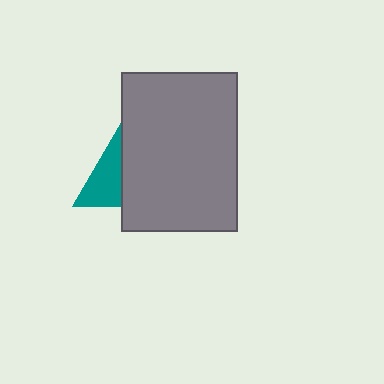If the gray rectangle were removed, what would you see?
You would see the complete teal triangle.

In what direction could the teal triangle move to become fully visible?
The teal triangle could move left. That would shift it out from behind the gray rectangle entirely.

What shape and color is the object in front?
The object in front is a gray rectangle.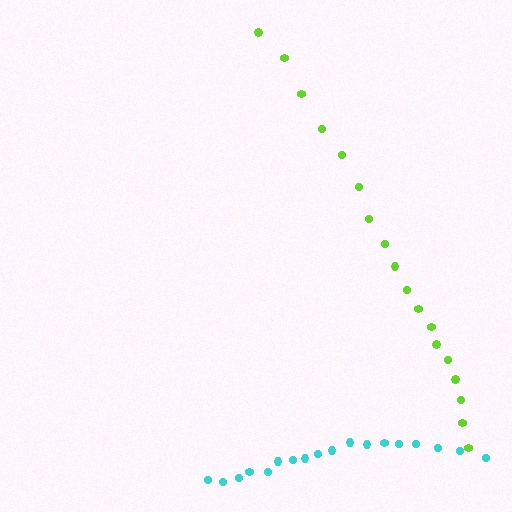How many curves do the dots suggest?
There are 2 distinct paths.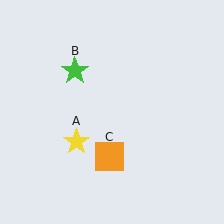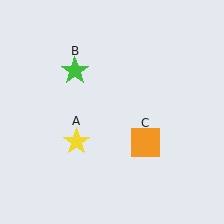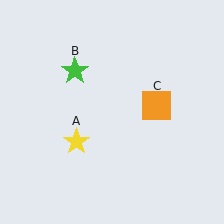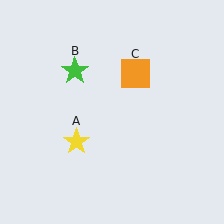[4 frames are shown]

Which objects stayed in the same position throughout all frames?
Yellow star (object A) and green star (object B) remained stationary.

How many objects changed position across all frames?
1 object changed position: orange square (object C).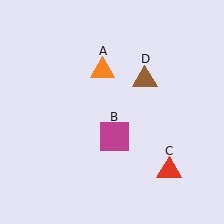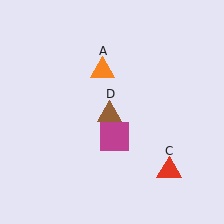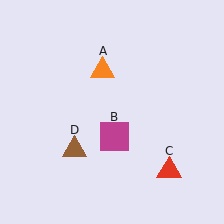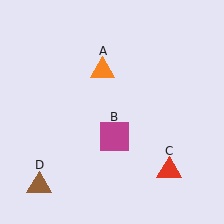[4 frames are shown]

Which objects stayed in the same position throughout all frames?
Orange triangle (object A) and magenta square (object B) and red triangle (object C) remained stationary.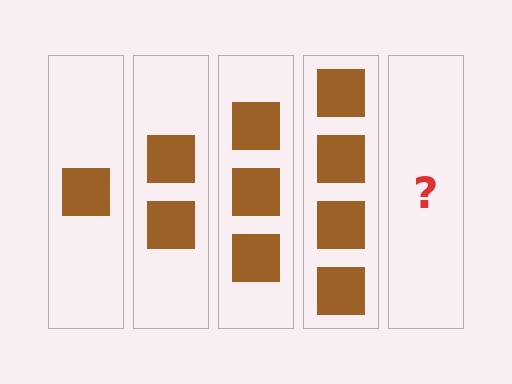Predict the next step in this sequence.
The next step is 5 squares.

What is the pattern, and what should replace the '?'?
The pattern is that each step adds one more square. The '?' should be 5 squares.